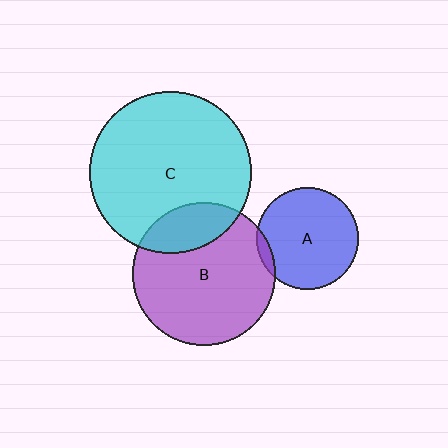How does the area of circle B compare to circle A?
Approximately 2.0 times.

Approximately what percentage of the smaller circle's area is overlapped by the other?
Approximately 20%.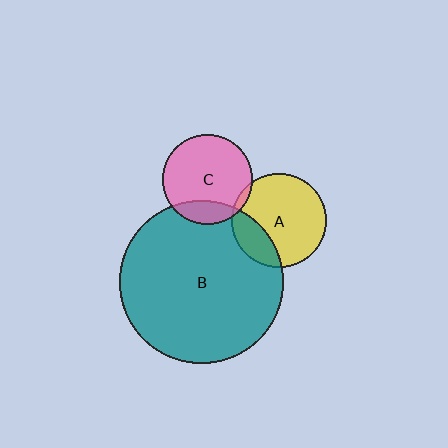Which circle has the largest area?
Circle B (teal).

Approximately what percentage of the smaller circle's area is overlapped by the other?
Approximately 25%.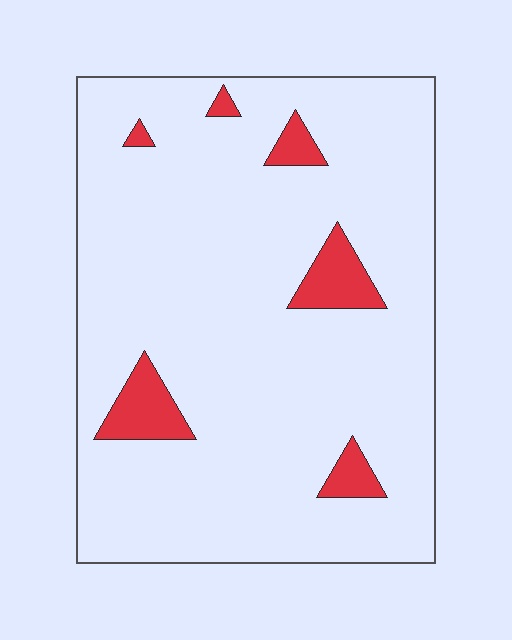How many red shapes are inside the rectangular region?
6.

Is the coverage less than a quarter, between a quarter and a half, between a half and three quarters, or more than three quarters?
Less than a quarter.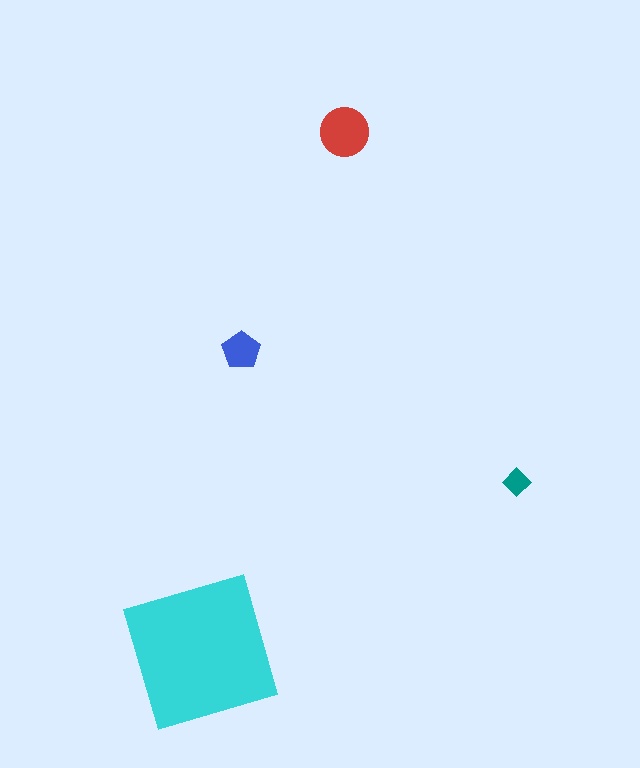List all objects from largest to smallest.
The cyan square, the red circle, the blue pentagon, the teal diamond.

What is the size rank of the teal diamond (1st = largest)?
4th.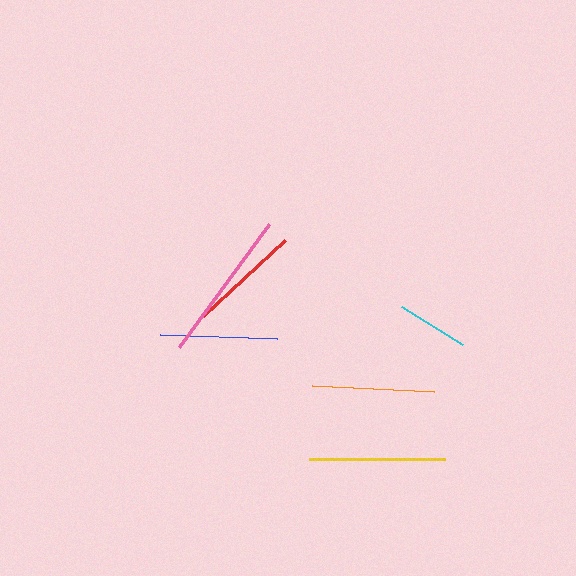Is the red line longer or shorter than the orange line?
The orange line is longer than the red line.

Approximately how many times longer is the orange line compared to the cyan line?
The orange line is approximately 1.7 times the length of the cyan line.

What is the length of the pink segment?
The pink segment is approximately 152 pixels long.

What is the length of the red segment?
The red segment is approximately 112 pixels long.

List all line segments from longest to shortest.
From longest to shortest: pink, yellow, orange, blue, red, cyan.